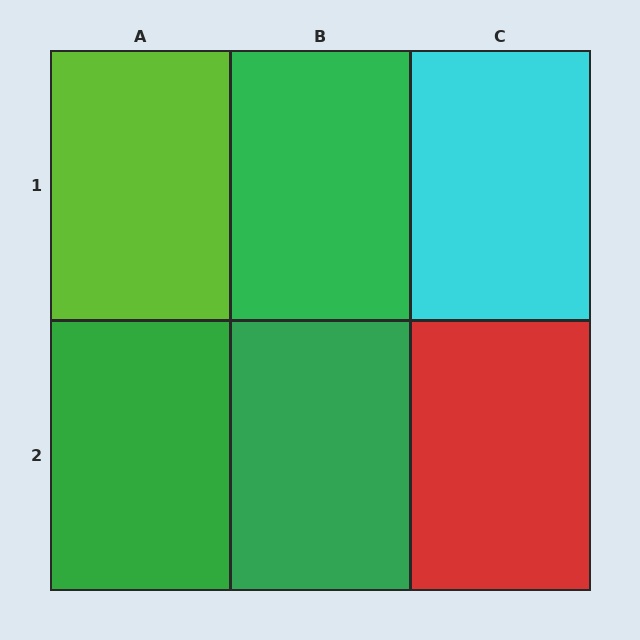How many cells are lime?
1 cell is lime.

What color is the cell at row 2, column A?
Green.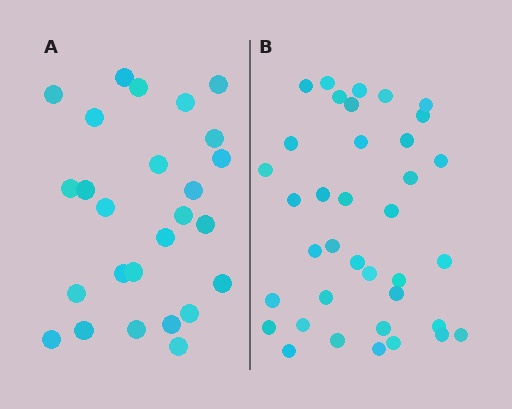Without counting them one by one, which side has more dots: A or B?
Region B (the right region) has more dots.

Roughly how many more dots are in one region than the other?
Region B has roughly 12 or so more dots than region A.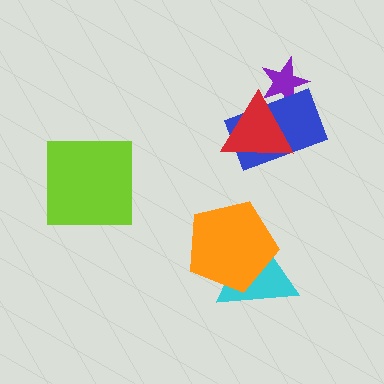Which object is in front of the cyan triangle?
The orange pentagon is in front of the cyan triangle.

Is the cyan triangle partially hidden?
Yes, it is partially covered by another shape.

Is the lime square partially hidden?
No, no other shape covers it.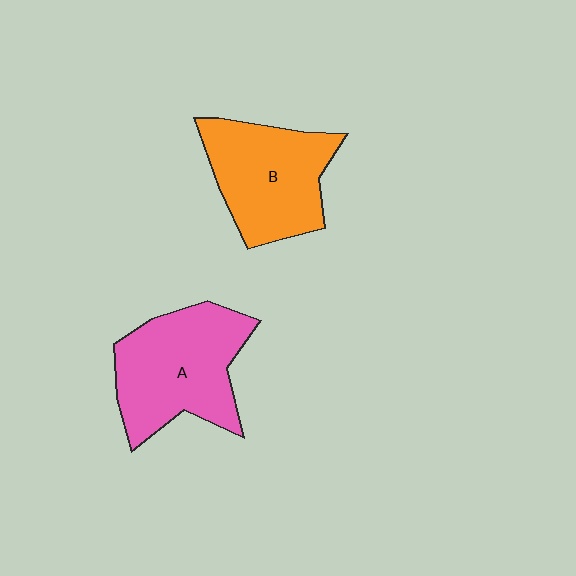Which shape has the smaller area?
Shape B (orange).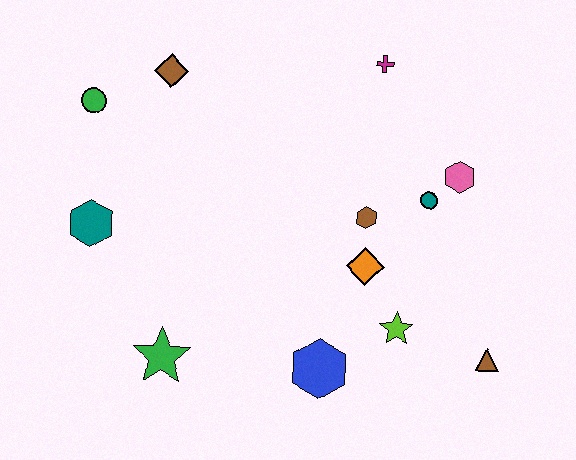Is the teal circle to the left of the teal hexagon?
No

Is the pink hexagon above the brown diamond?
No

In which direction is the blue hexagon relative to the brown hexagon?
The blue hexagon is below the brown hexagon.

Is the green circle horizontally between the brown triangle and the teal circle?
No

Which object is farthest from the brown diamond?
The brown triangle is farthest from the brown diamond.